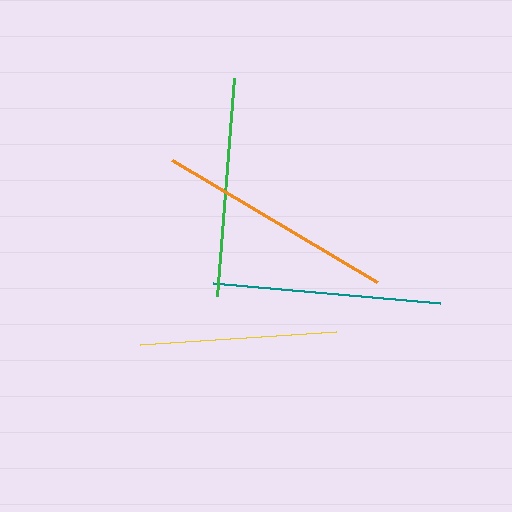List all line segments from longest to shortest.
From longest to shortest: orange, teal, green, yellow.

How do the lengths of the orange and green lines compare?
The orange and green lines are approximately the same length.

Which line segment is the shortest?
The yellow line is the shortest at approximately 197 pixels.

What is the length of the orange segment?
The orange segment is approximately 239 pixels long.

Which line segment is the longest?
The orange line is the longest at approximately 239 pixels.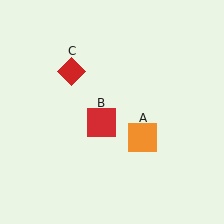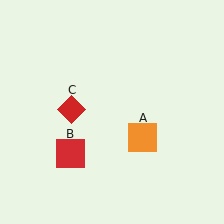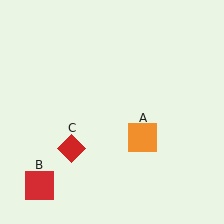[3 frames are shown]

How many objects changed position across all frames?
2 objects changed position: red square (object B), red diamond (object C).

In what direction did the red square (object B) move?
The red square (object B) moved down and to the left.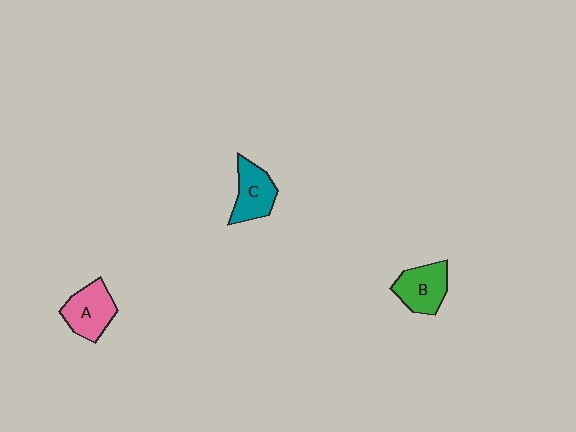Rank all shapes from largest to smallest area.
From largest to smallest: A (pink), B (green), C (teal).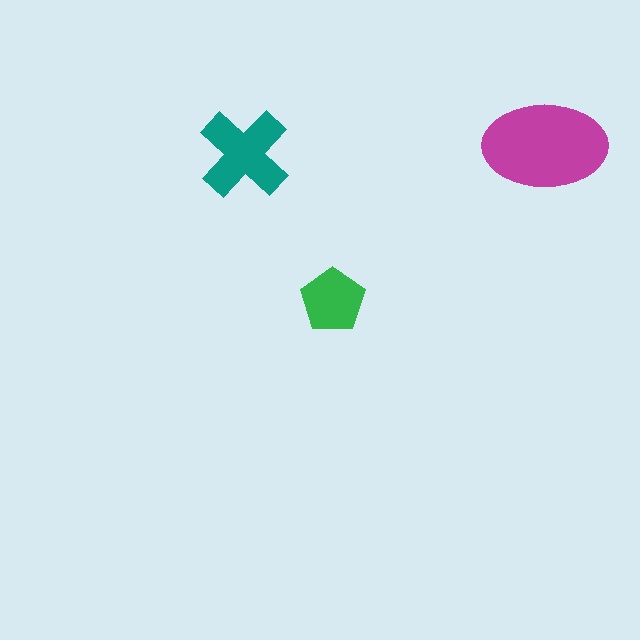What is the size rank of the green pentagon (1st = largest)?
3rd.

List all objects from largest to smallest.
The magenta ellipse, the teal cross, the green pentagon.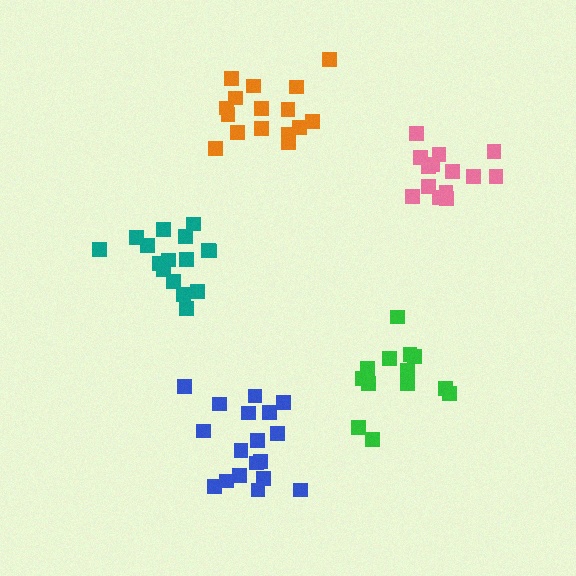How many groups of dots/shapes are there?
There are 5 groups.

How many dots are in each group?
Group 1: 13 dots, Group 2: 14 dots, Group 3: 18 dots, Group 4: 16 dots, Group 5: 16 dots (77 total).